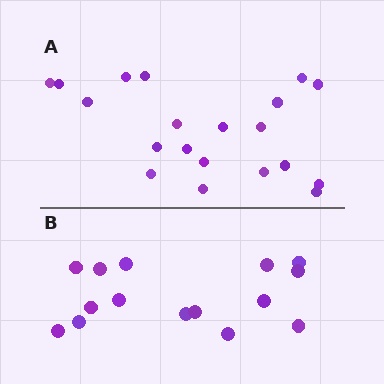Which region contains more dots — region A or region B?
Region A (the top region) has more dots.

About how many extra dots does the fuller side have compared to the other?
Region A has about 5 more dots than region B.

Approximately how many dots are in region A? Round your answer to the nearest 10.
About 20 dots.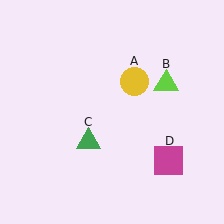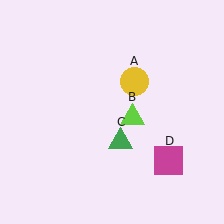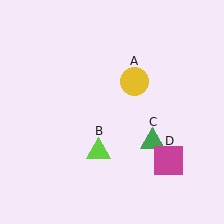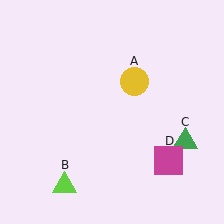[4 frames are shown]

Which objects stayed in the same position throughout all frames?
Yellow circle (object A) and magenta square (object D) remained stationary.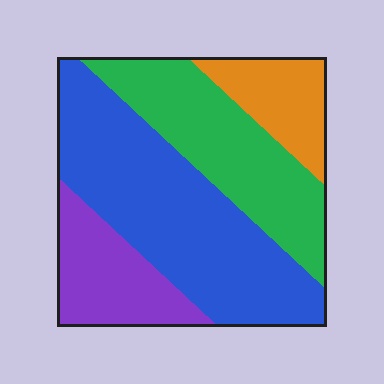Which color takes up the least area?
Orange, at roughly 15%.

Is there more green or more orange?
Green.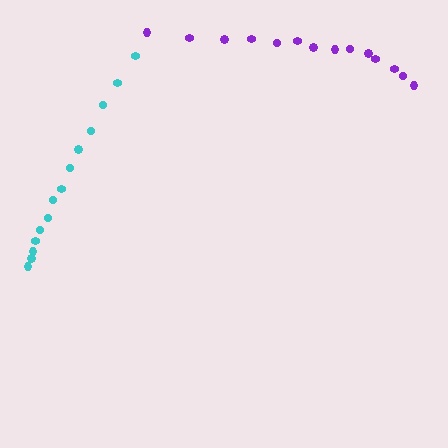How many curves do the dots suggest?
There are 2 distinct paths.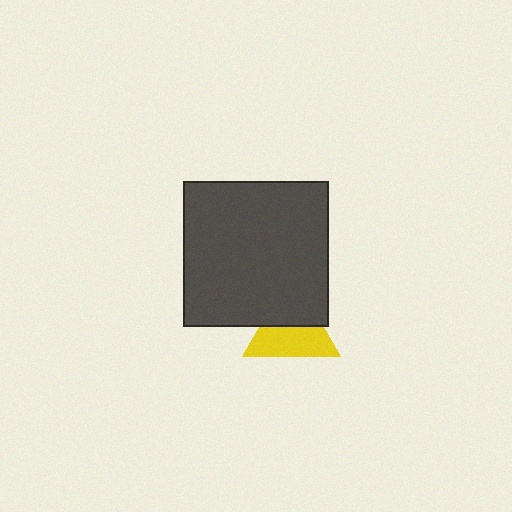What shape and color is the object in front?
The object in front is a dark gray rectangle.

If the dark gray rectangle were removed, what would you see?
You would see the complete yellow triangle.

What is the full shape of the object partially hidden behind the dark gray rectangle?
The partially hidden object is a yellow triangle.